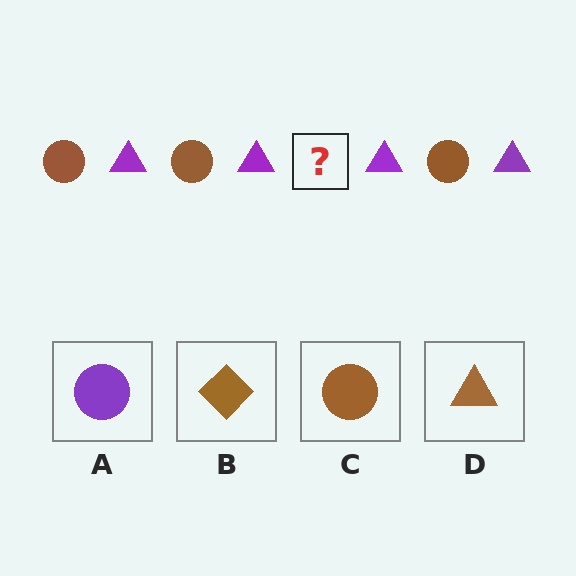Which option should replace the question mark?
Option C.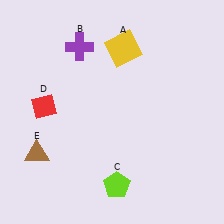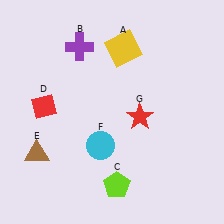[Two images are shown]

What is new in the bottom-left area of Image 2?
A cyan circle (F) was added in the bottom-left area of Image 2.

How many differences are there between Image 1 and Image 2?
There are 2 differences between the two images.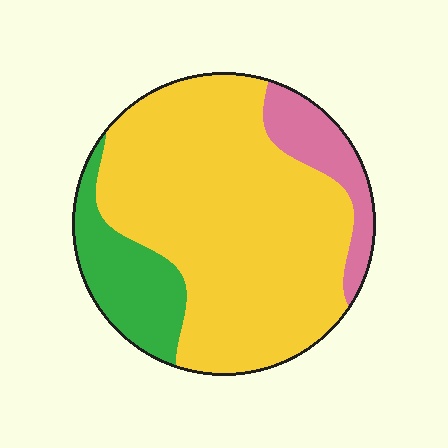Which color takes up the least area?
Pink, at roughly 10%.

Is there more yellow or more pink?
Yellow.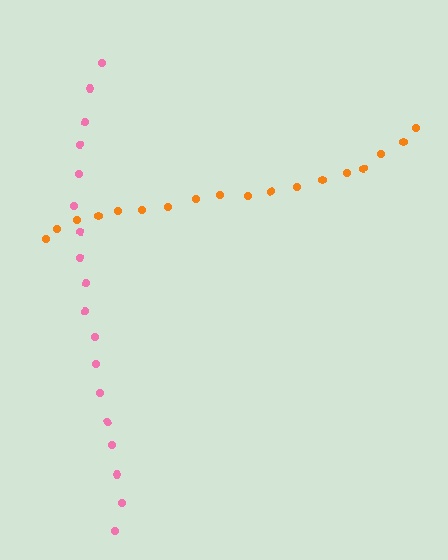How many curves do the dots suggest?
There are 2 distinct paths.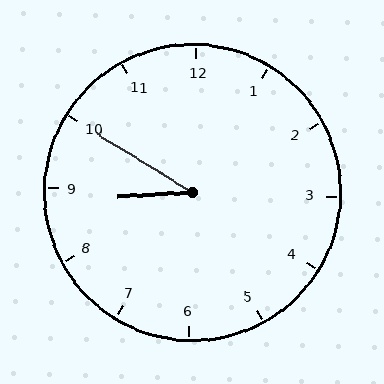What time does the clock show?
8:50.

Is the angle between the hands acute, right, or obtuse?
It is acute.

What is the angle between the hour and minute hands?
Approximately 35 degrees.